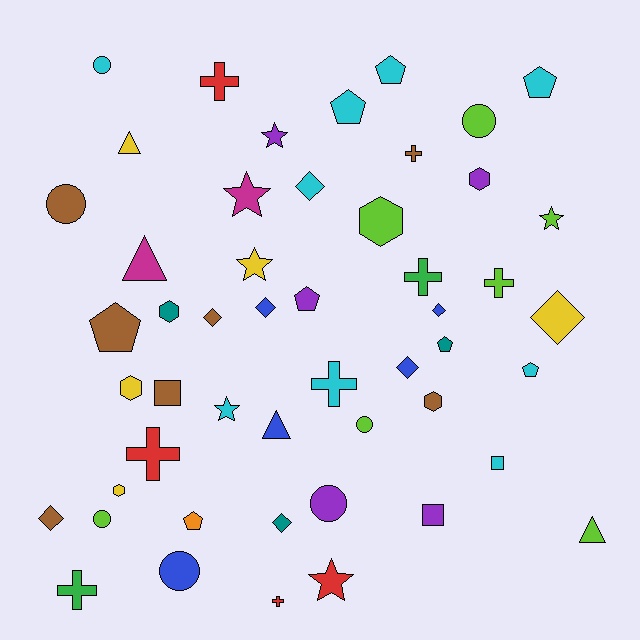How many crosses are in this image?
There are 8 crosses.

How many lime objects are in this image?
There are 7 lime objects.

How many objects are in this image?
There are 50 objects.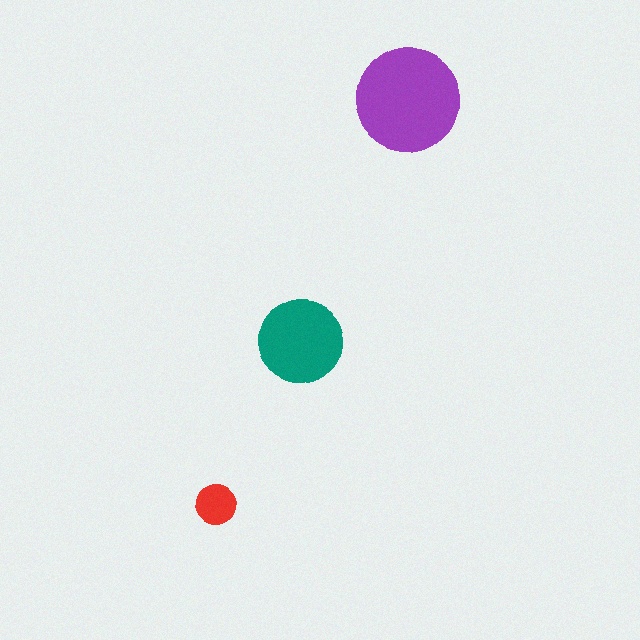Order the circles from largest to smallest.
the purple one, the teal one, the red one.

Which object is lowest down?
The red circle is bottommost.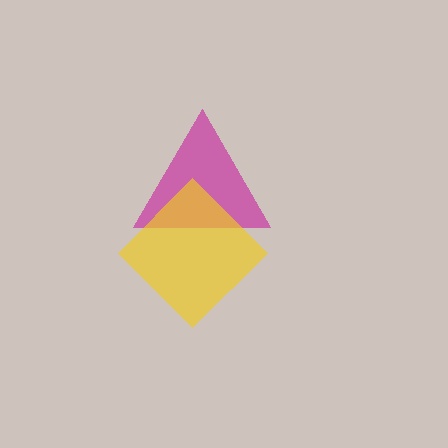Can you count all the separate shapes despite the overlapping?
Yes, there are 2 separate shapes.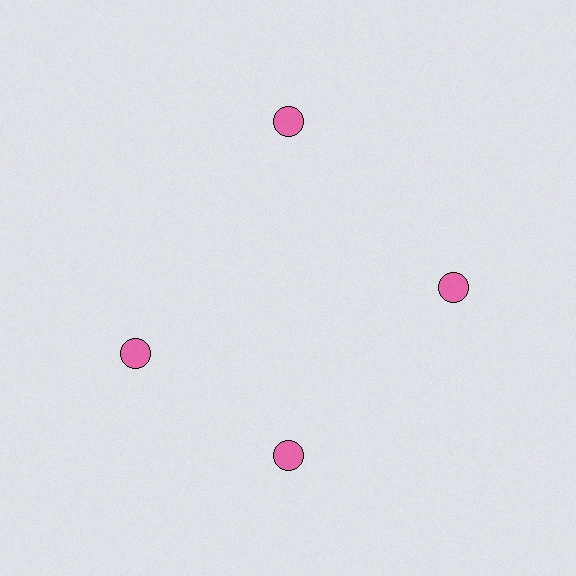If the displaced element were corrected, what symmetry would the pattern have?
It would have 4-fold rotational symmetry — the pattern would map onto itself every 90 degrees.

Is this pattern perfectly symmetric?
No. The 4 pink circles are arranged in a ring, but one element near the 9 o'clock position is rotated out of alignment along the ring, breaking the 4-fold rotational symmetry.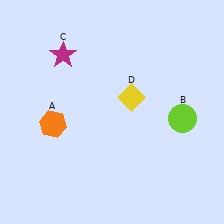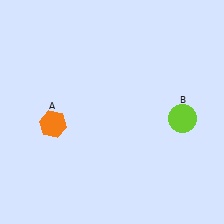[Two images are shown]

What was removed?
The magenta star (C), the yellow diamond (D) were removed in Image 2.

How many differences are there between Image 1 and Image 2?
There are 2 differences between the two images.